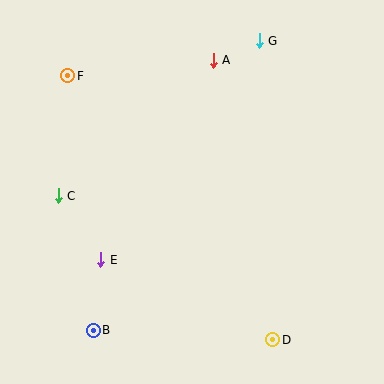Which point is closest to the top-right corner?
Point G is closest to the top-right corner.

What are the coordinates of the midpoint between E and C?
The midpoint between E and C is at (80, 228).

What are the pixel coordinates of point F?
Point F is at (68, 76).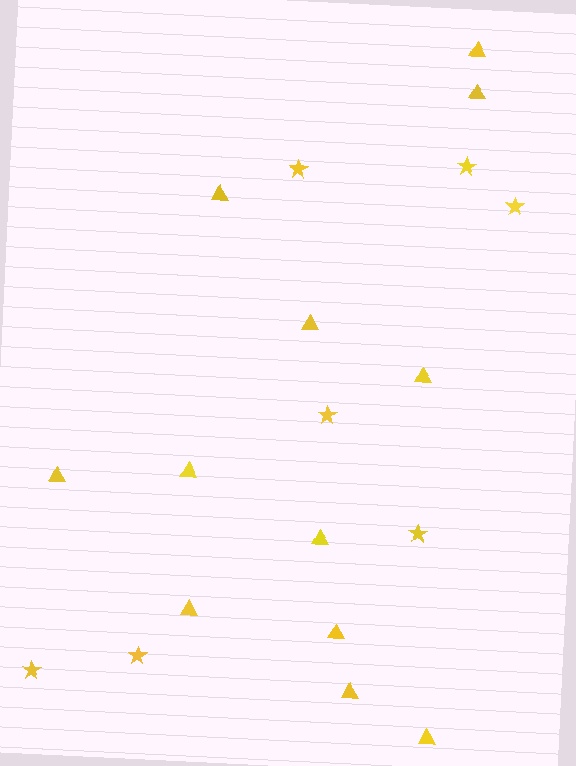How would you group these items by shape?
There are 2 groups: one group of stars (7) and one group of triangles (12).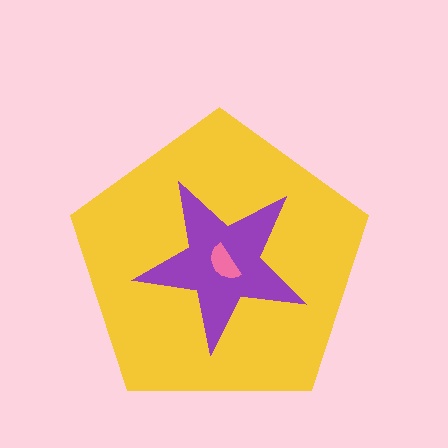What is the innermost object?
The pink semicircle.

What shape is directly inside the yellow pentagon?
The purple star.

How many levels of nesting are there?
3.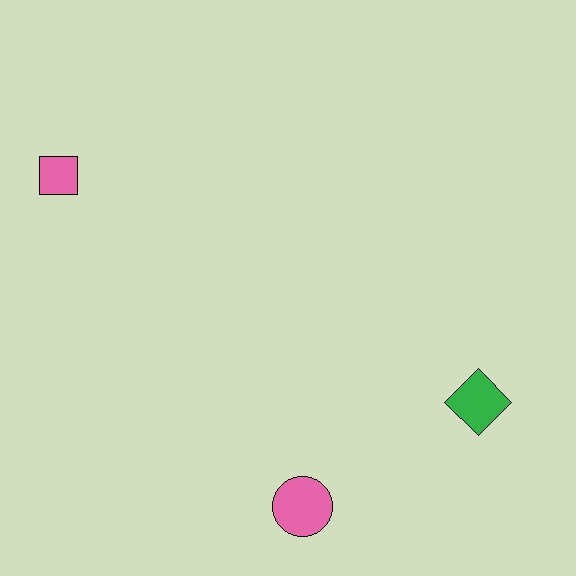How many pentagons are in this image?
There are no pentagons.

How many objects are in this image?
There are 3 objects.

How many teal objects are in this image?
There are no teal objects.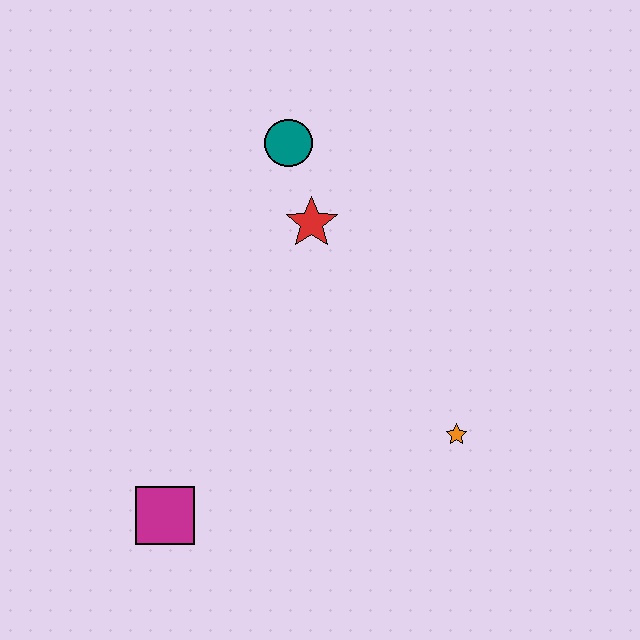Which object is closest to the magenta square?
The orange star is closest to the magenta square.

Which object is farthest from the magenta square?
The teal circle is farthest from the magenta square.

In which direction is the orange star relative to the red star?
The orange star is below the red star.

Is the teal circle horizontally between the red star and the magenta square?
Yes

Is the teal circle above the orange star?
Yes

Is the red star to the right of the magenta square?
Yes